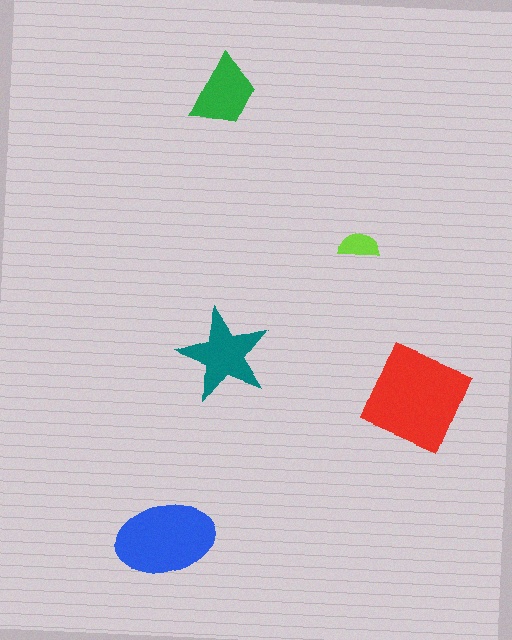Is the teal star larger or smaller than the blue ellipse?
Smaller.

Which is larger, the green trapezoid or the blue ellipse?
The blue ellipse.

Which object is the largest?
The red diamond.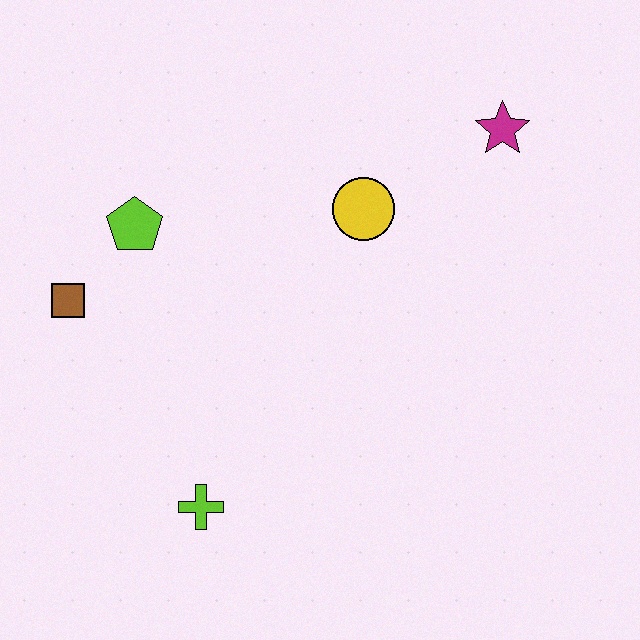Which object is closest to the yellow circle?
The magenta star is closest to the yellow circle.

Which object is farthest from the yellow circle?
The lime cross is farthest from the yellow circle.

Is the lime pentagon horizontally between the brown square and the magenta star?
Yes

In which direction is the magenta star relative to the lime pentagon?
The magenta star is to the right of the lime pentagon.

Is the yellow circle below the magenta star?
Yes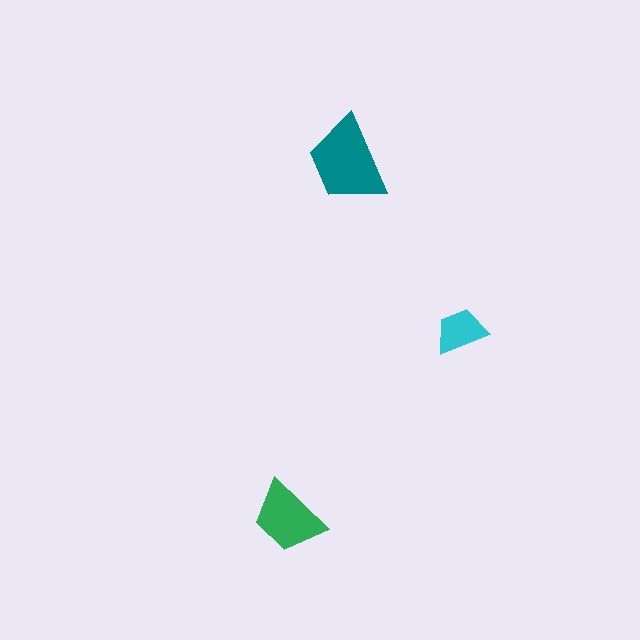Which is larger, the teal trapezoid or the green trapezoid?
The teal one.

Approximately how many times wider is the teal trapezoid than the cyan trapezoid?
About 1.5 times wider.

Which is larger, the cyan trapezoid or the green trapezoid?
The green one.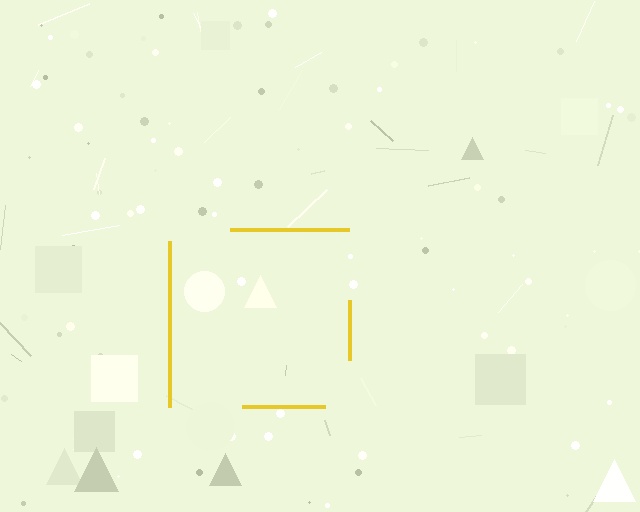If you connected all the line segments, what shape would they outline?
They would outline a square.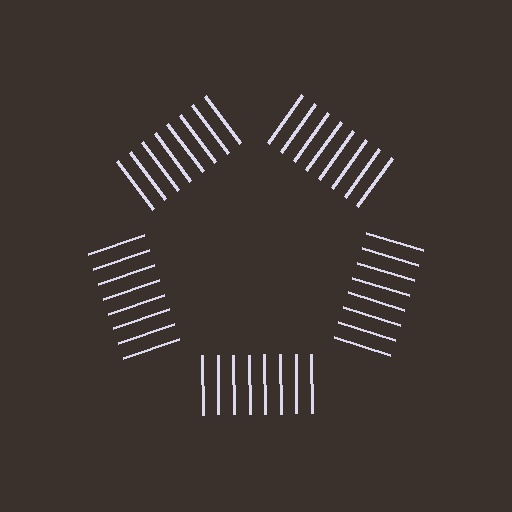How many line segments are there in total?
40 — 8 along each of the 5 edges.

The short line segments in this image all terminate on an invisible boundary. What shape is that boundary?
An illusory pentagon — the line segments terminate on its edges but no continuous stroke is drawn.